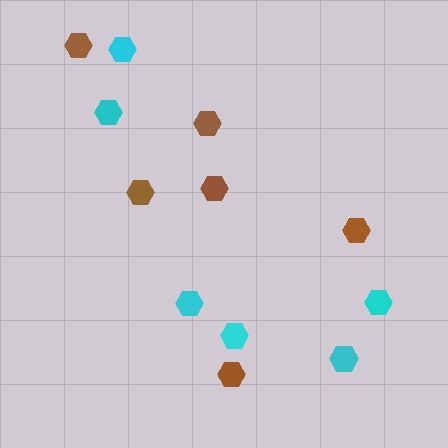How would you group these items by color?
There are 2 groups: one group of brown hexagons (6) and one group of cyan hexagons (6).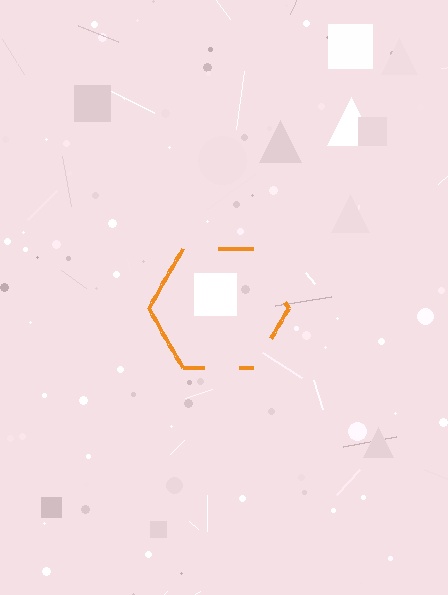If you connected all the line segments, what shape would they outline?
They would outline a hexagon.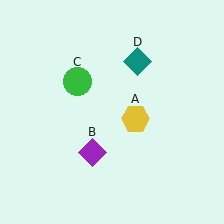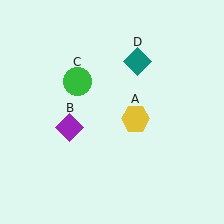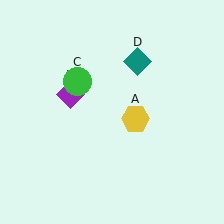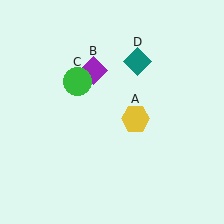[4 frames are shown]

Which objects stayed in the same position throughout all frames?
Yellow hexagon (object A) and green circle (object C) and teal diamond (object D) remained stationary.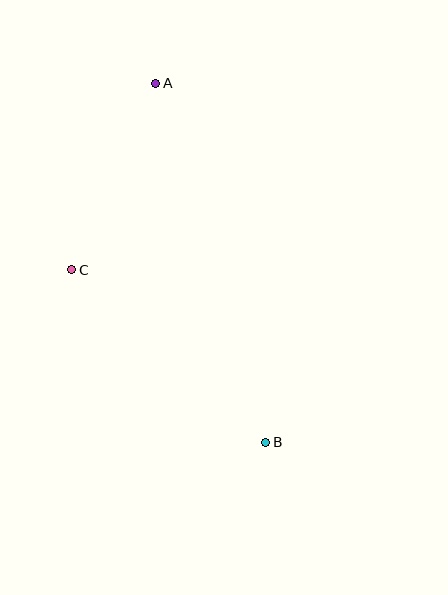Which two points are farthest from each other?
Points A and B are farthest from each other.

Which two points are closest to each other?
Points A and C are closest to each other.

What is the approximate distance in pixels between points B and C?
The distance between B and C is approximately 260 pixels.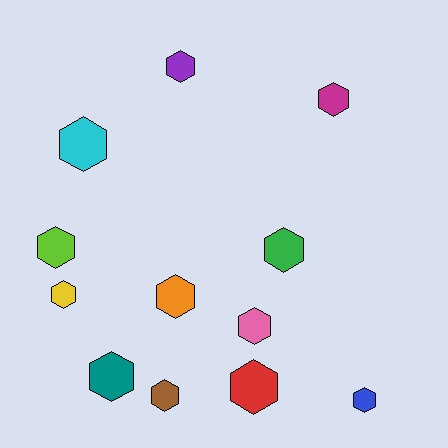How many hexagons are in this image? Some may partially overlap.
There are 12 hexagons.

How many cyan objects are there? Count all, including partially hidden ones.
There is 1 cyan object.